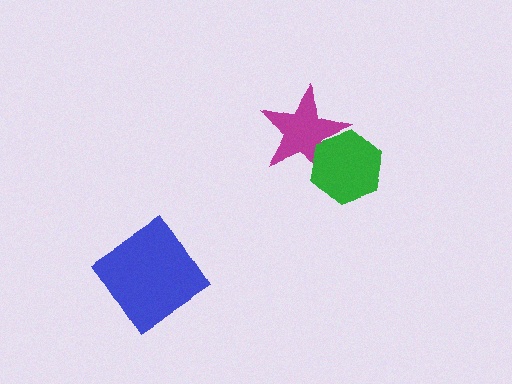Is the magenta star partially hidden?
Yes, it is partially covered by another shape.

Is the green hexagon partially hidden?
No, no other shape covers it.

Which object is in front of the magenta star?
The green hexagon is in front of the magenta star.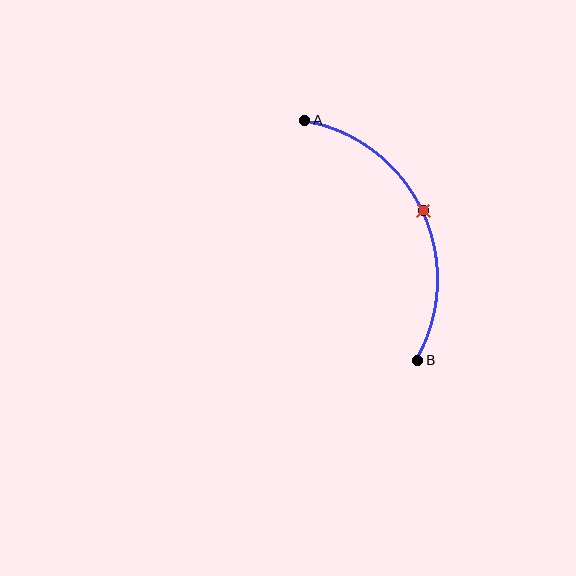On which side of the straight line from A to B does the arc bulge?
The arc bulges to the right of the straight line connecting A and B.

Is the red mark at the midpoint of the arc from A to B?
Yes. The red mark lies on the arc at equal arc-length from both A and B — it is the arc midpoint.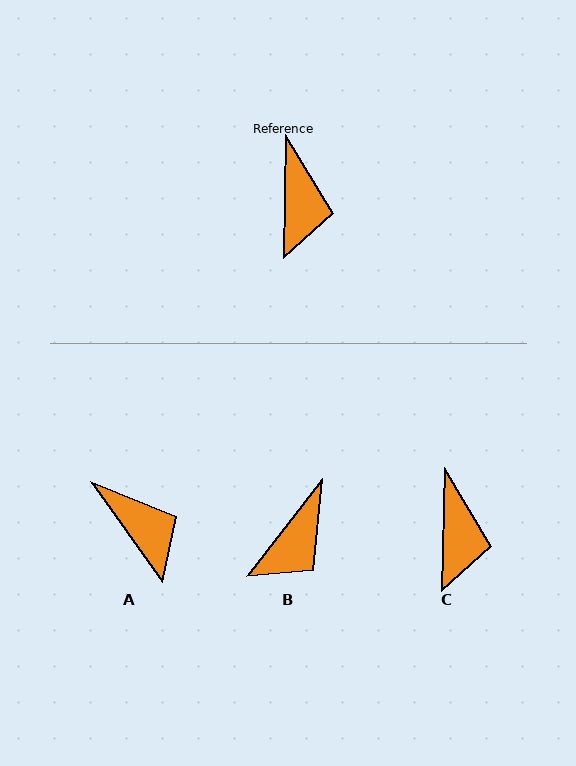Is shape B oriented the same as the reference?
No, it is off by about 37 degrees.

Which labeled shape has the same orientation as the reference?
C.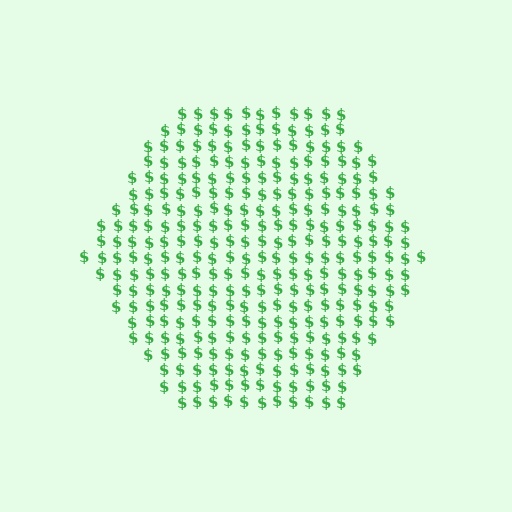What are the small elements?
The small elements are dollar signs.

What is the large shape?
The large shape is a hexagon.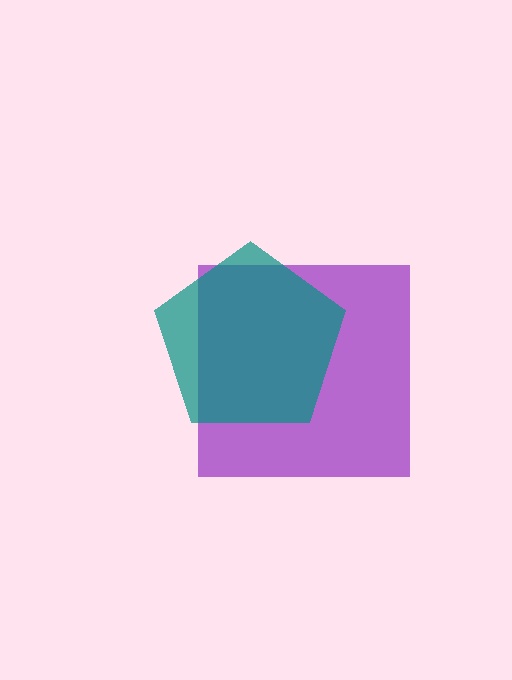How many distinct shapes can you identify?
There are 2 distinct shapes: a purple square, a teal pentagon.